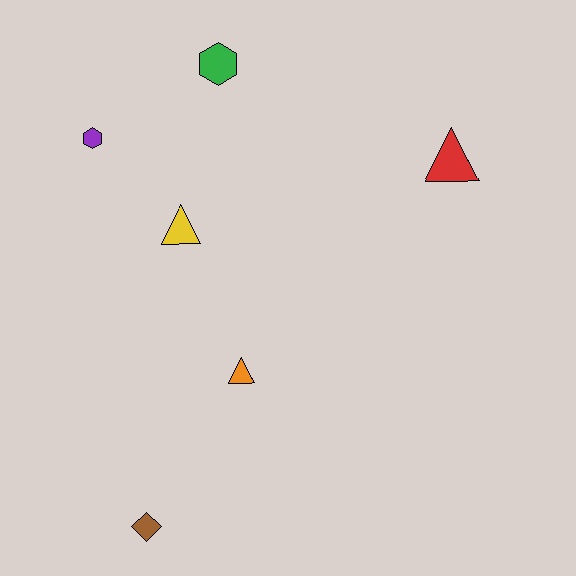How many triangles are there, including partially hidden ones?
There are 3 triangles.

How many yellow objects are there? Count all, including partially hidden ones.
There is 1 yellow object.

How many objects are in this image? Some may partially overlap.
There are 6 objects.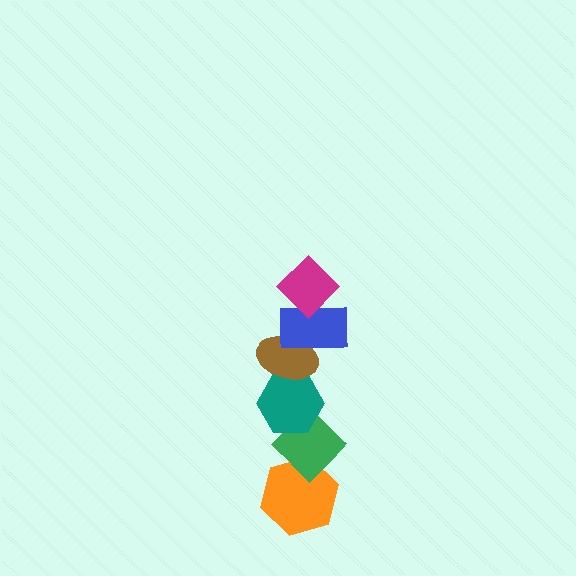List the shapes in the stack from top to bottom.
From top to bottom: the magenta diamond, the blue rectangle, the brown ellipse, the teal hexagon, the green diamond, the orange hexagon.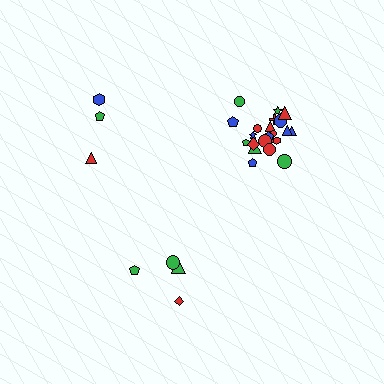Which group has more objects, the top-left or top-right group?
The top-right group.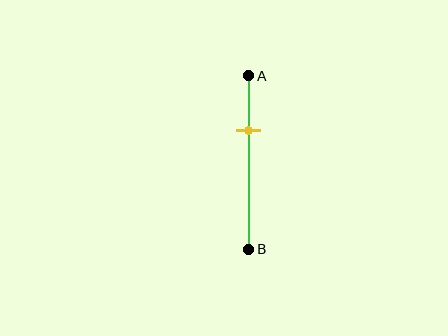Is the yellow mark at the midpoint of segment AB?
No, the mark is at about 30% from A, not at the 50% midpoint.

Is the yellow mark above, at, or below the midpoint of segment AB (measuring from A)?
The yellow mark is above the midpoint of segment AB.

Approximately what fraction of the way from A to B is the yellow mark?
The yellow mark is approximately 30% of the way from A to B.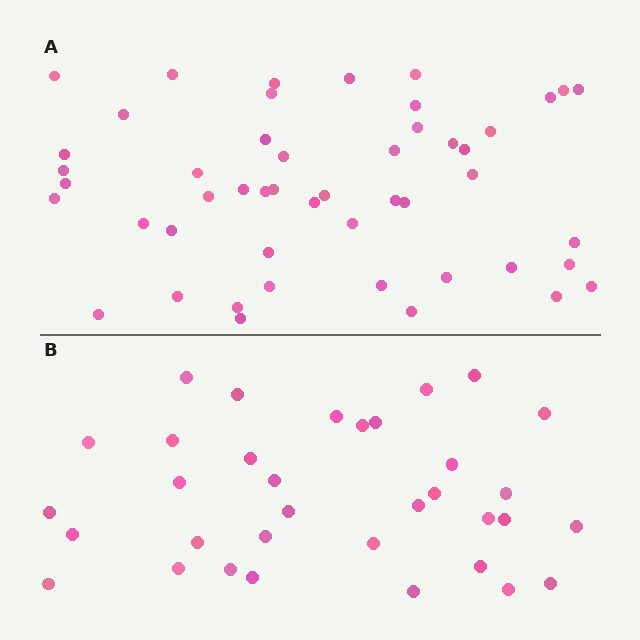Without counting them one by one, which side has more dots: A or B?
Region A (the top region) has more dots.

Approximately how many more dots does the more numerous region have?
Region A has approximately 15 more dots than region B.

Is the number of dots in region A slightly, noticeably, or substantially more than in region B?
Region A has noticeably more, but not dramatically so. The ratio is roughly 1.4 to 1.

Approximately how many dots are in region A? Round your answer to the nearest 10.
About 50 dots. (The exact count is 49, which rounds to 50.)